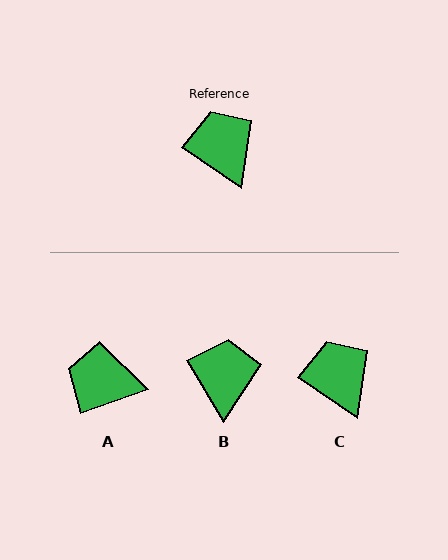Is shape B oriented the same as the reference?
No, it is off by about 25 degrees.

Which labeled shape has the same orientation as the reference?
C.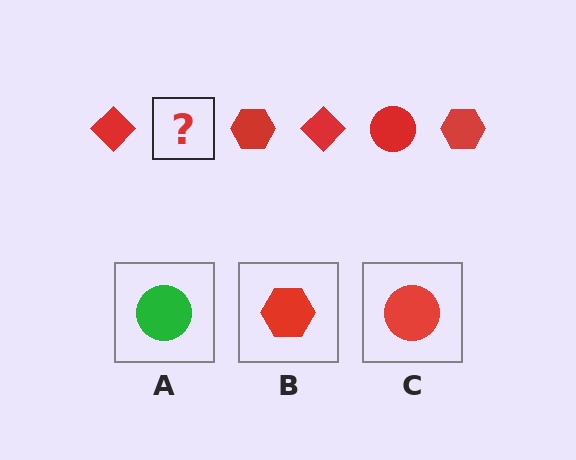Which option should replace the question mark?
Option C.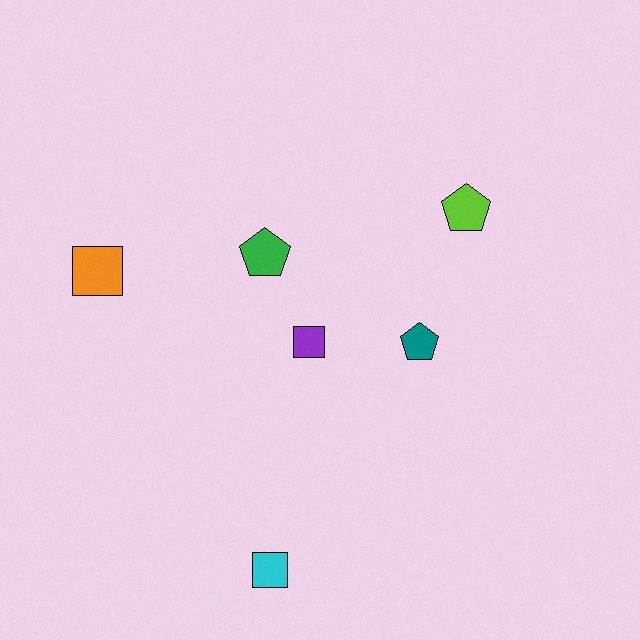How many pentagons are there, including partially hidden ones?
There are 3 pentagons.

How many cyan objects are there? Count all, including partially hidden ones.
There is 1 cyan object.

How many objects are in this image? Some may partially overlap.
There are 6 objects.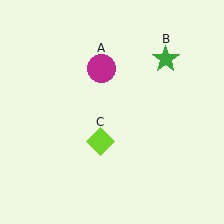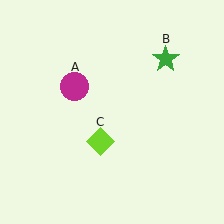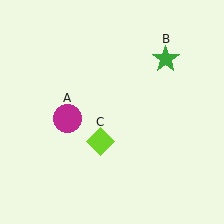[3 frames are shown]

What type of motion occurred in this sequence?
The magenta circle (object A) rotated counterclockwise around the center of the scene.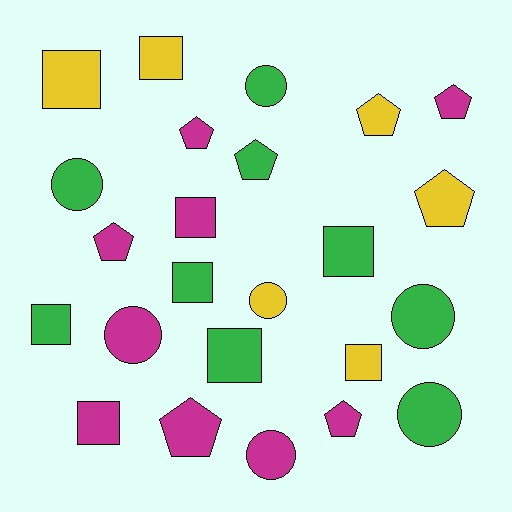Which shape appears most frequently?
Square, with 9 objects.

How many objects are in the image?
There are 24 objects.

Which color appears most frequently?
Green, with 9 objects.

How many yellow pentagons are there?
There are 2 yellow pentagons.